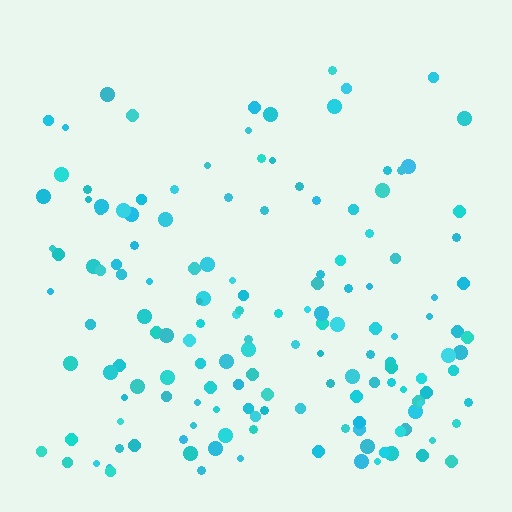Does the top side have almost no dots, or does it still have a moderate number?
Still a moderate number, just noticeably fewer than the bottom.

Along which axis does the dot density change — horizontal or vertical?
Vertical.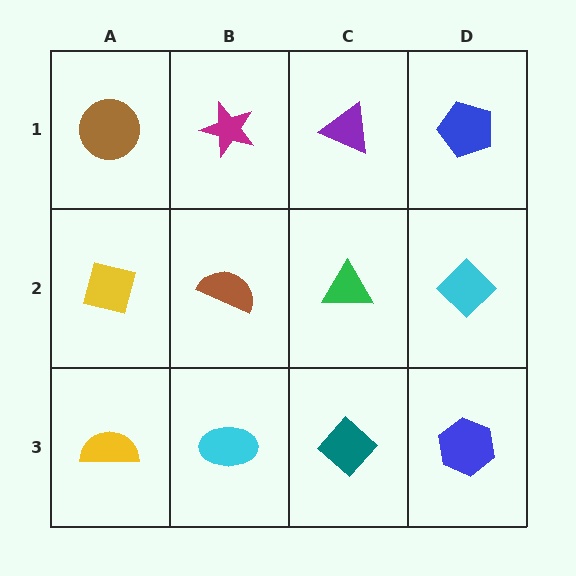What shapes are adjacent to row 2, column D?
A blue pentagon (row 1, column D), a blue hexagon (row 3, column D), a green triangle (row 2, column C).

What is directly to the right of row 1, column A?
A magenta star.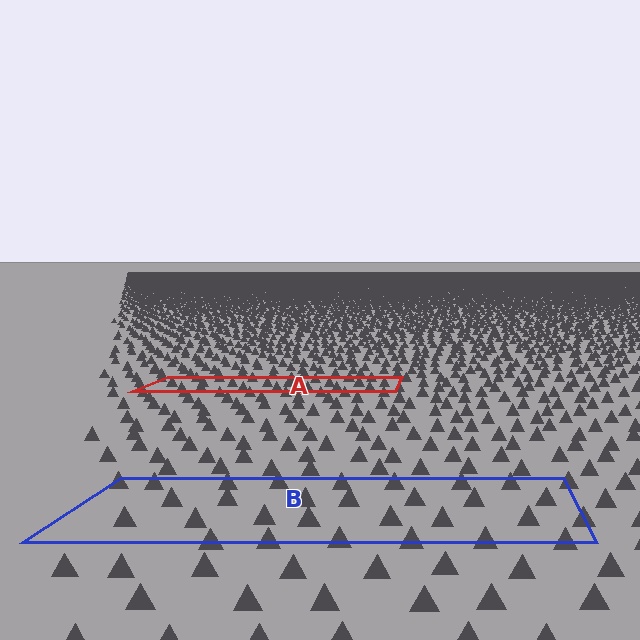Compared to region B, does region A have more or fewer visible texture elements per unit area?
Region A has more texture elements per unit area — they are packed more densely because it is farther away.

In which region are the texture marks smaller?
The texture marks are smaller in region A, because it is farther away.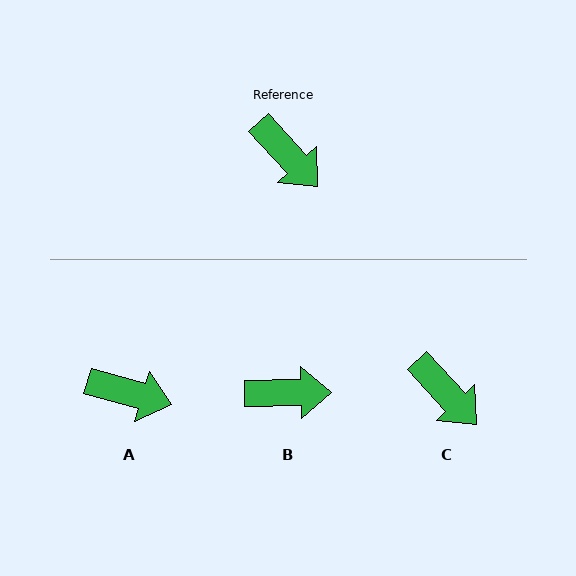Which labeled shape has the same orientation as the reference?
C.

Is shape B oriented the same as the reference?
No, it is off by about 48 degrees.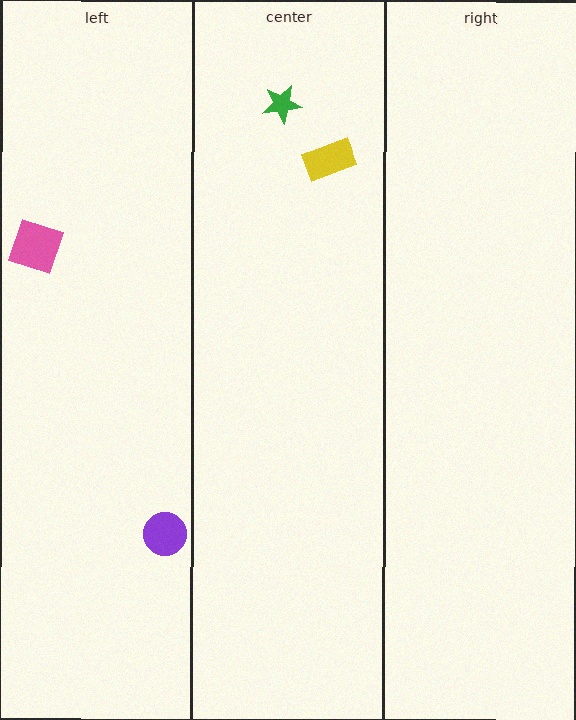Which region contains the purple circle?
The left region.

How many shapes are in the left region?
2.